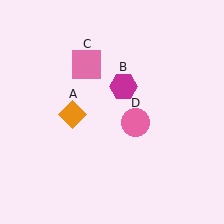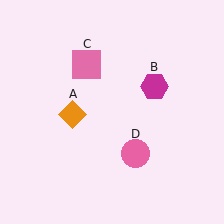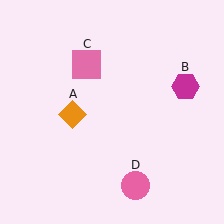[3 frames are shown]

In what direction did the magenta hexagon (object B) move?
The magenta hexagon (object B) moved right.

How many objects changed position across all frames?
2 objects changed position: magenta hexagon (object B), pink circle (object D).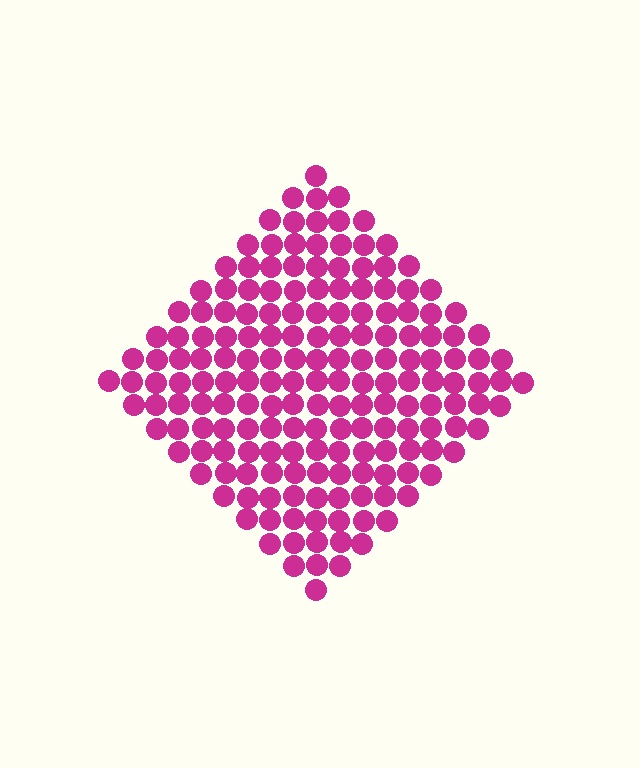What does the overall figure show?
The overall figure shows a diamond.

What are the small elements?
The small elements are circles.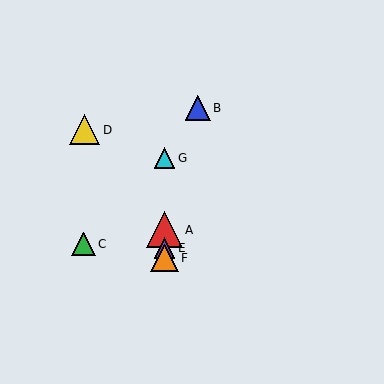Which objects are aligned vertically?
Objects A, E, F, G are aligned vertically.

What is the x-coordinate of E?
Object E is at x≈164.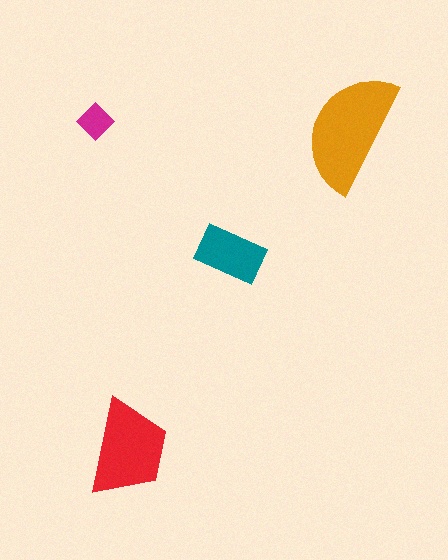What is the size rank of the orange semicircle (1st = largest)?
1st.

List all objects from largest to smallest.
The orange semicircle, the red trapezoid, the teal rectangle, the magenta diamond.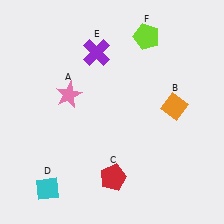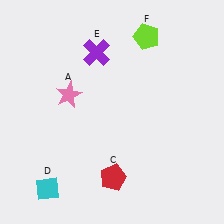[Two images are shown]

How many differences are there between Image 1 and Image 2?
There is 1 difference between the two images.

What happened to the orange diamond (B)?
The orange diamond (B) was removed in Image 2. It was in the top-right area of Image 1.